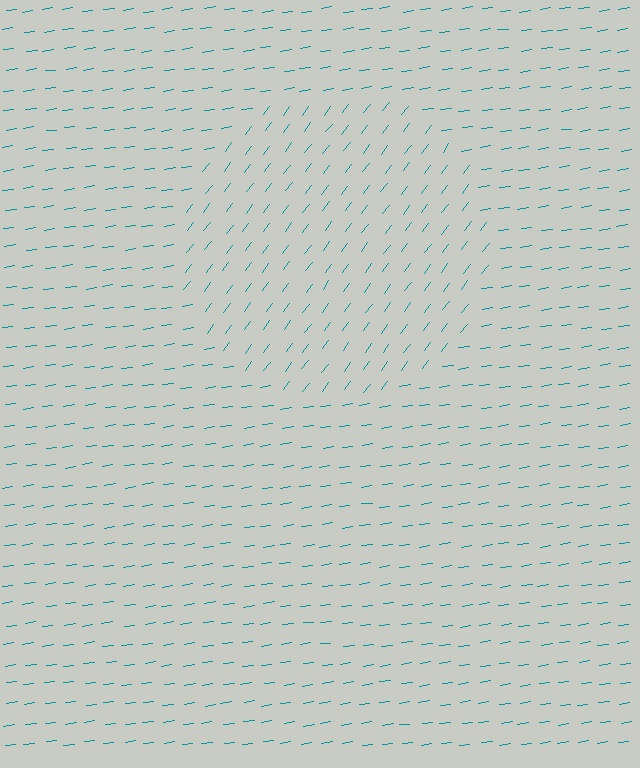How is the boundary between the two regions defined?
The boundary is defined purely by a change in line orientation (approximately 45 degrees difference). All lines are the same color and thickness.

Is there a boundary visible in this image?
Yes, there is a texture boundary formed by a change in line orientation.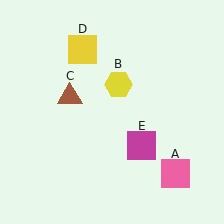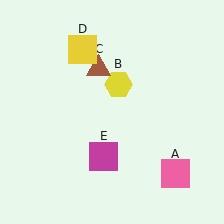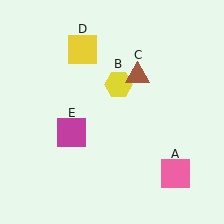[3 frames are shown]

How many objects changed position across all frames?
2 objects changed position: brown triangle (object C), magenta square (object E).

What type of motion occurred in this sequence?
The brown triangle (object C), magenta square (object E) rotated clockwise around the center of the scene.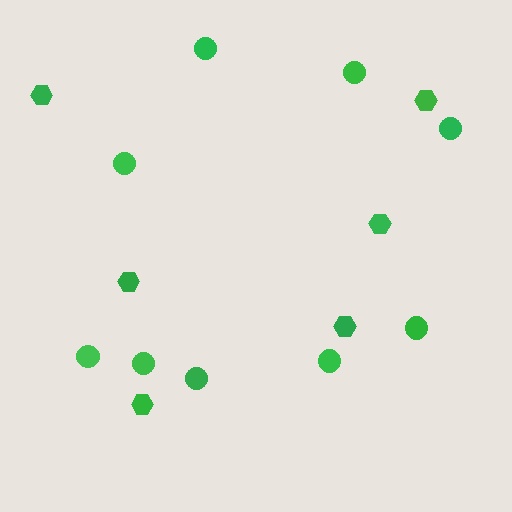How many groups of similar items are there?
There are 2 groups: one group of hexagons (6) and one group of circles (9).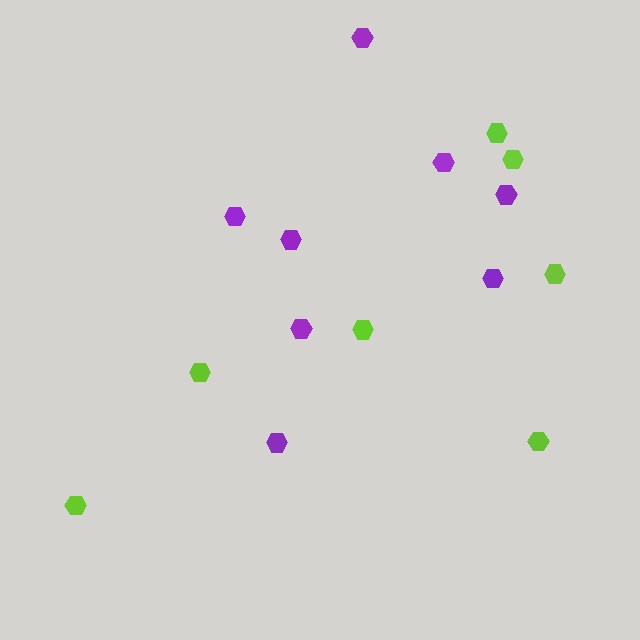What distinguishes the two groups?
There are 2 groups: one group of purple hexagons (8) and one group of lime hexagons (7).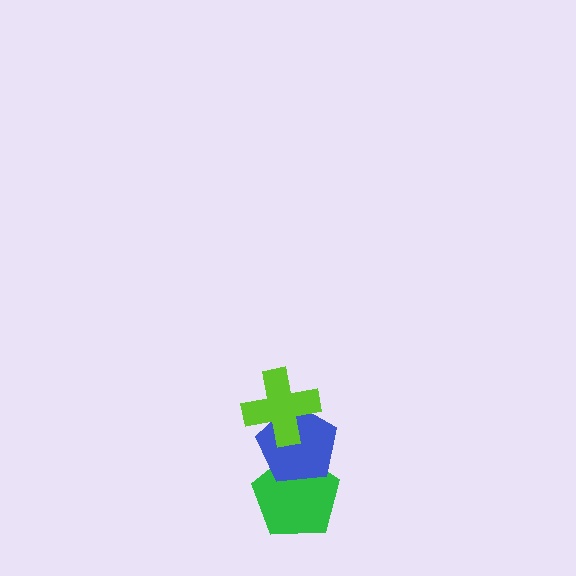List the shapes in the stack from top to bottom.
From top to bottom: the lime cross, the blue pentagon, the green pentagon.